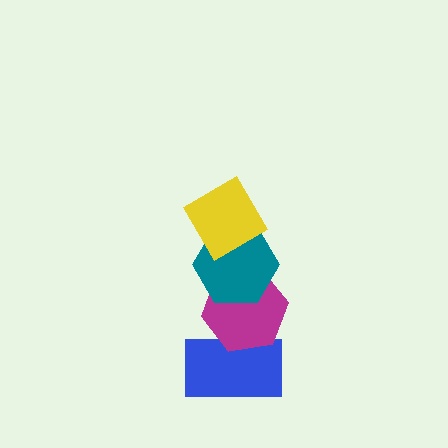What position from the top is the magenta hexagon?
The magenta hexagon is 3rd from the top.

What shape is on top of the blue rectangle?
The magenta hexagon is on top of the blue rectangle.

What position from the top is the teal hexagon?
The teal hexagon is 2nd from the top.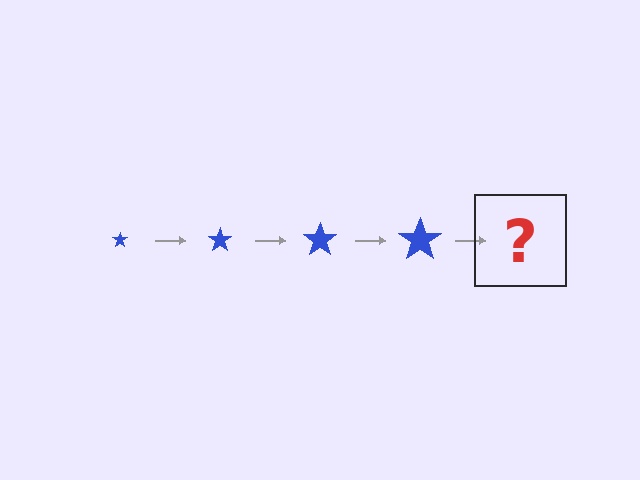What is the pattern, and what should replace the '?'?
The pattern is that the star gets progressively larger each step. The '?' should be a blue star, larger than the previous one.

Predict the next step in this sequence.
The next step is a blue star, larger than the previous one.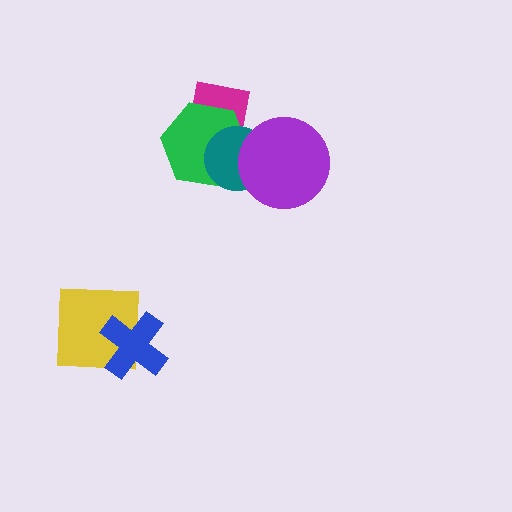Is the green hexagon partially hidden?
Yes, it is partially covered by another shape.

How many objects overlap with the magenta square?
2 objects overlap with the magenta square.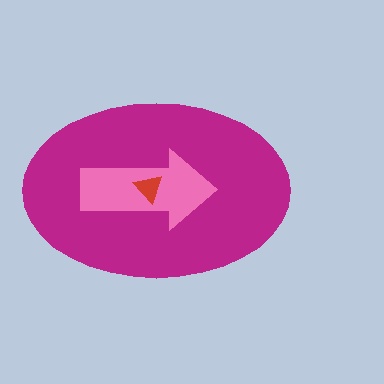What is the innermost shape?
The red triangle.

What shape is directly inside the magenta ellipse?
The pink arrow.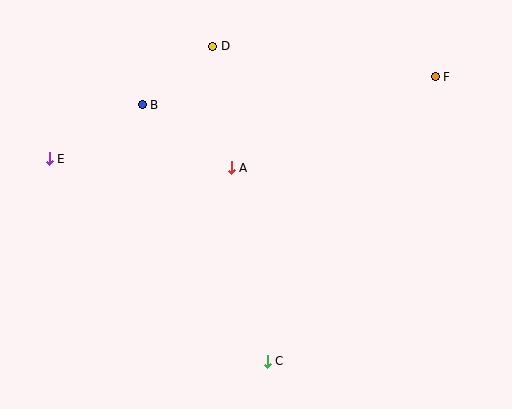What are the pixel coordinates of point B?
Point B is at (142, 105).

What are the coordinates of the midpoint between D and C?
The midpoint between D and C is at (240, 204).